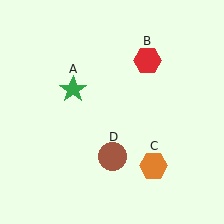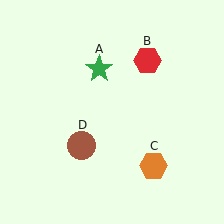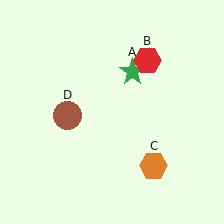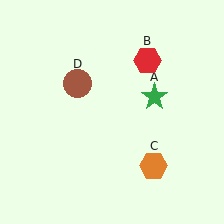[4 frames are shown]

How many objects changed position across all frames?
2 objects changed position: green star (object A), brown circle (object D).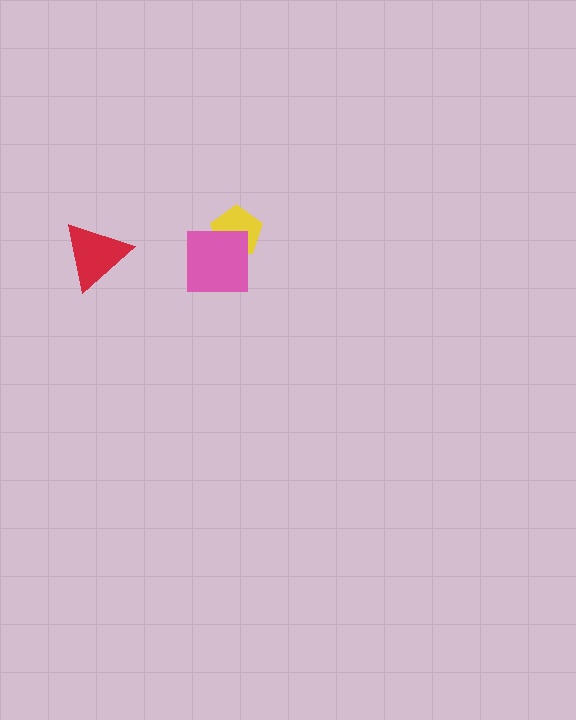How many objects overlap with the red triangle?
0 objects overlap with the red triangle.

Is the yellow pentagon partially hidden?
Yes, it is partially covered by another shape.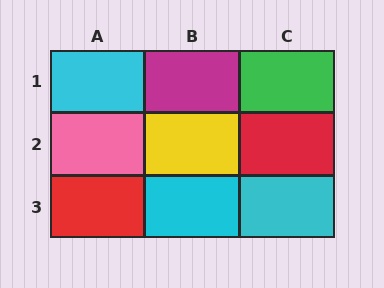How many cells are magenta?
1 cell is magenta.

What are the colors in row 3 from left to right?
Red, cyan, cyan.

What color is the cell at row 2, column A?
Pink.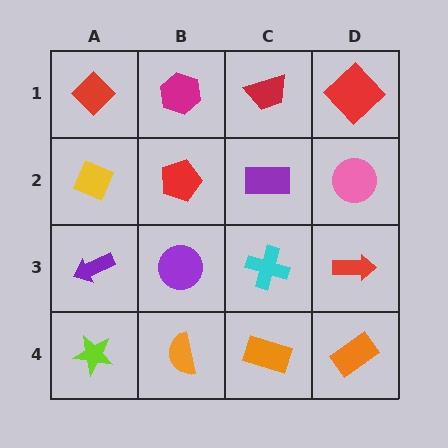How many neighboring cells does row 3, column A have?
3.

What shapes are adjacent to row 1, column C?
A purple rectangle (row 2, column C), a magenta hexagon (row 1, column B), a red diamond (row 1, column D).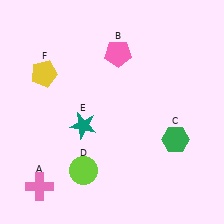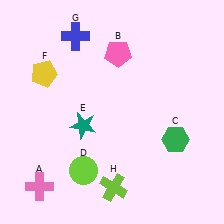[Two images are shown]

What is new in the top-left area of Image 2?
A blue cross (G) was added in the top-left area of Image 2.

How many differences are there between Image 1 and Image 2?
There are 2 differences between the two images.